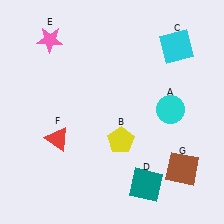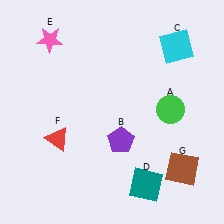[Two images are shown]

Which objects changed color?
A changed from cyan to green. B changed from yellow to purple.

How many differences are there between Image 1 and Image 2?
There are 2 differences between the two images.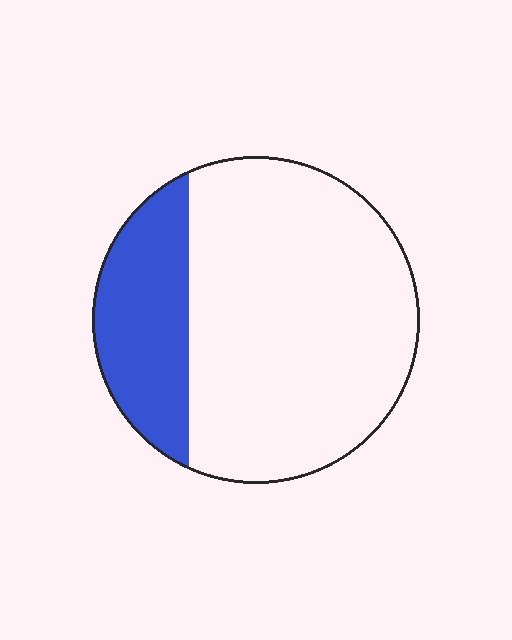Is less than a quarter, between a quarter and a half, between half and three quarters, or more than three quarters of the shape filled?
Less than a quarter.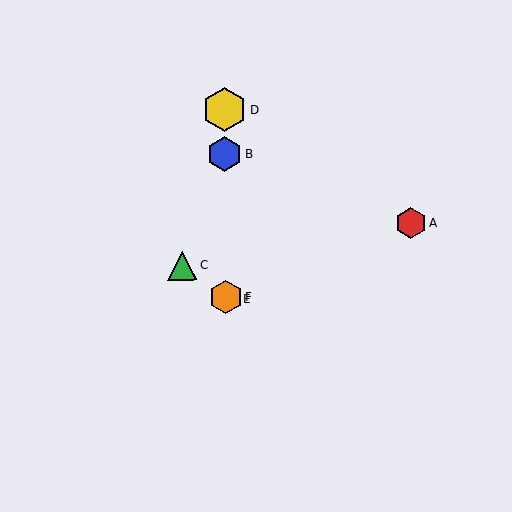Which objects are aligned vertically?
Objects B, D, E, F are aligned vertically.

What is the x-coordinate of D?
Object D is at x≈225.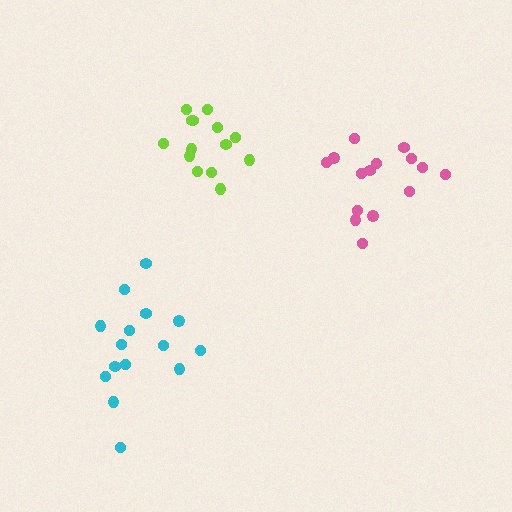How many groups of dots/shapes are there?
There are 3 groups.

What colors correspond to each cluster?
The clusters are colored: pink, lime, cyan.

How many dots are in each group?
Group 1: 15 dots, Group 2: 14 dots, Group 3: 15 dots (44 total).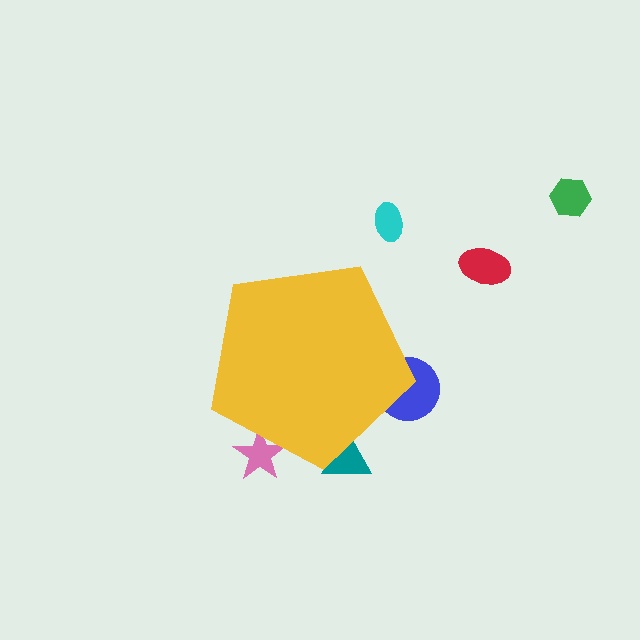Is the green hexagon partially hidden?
No, the green hexagon is fully visible.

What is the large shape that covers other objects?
A yellow pentagon.